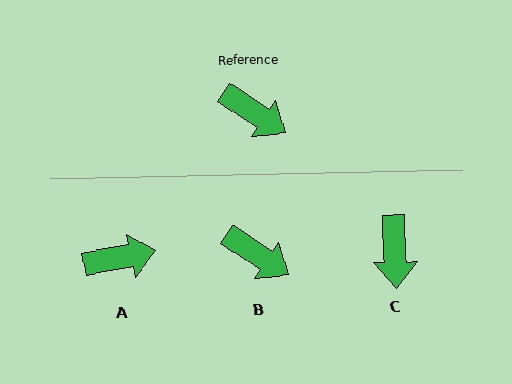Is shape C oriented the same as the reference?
No, it is off by about 54 degrees.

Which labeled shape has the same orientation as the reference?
B.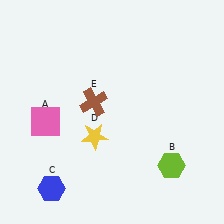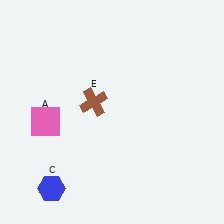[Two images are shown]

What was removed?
The lime hexagon (B), the yellow star (D) were removed in Image 2.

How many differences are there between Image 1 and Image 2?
There are 2 differences between the two images.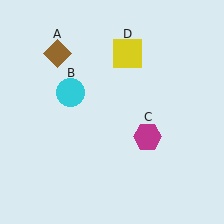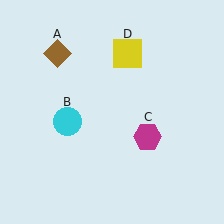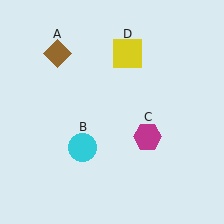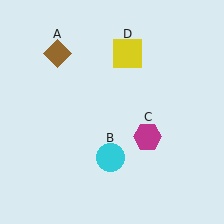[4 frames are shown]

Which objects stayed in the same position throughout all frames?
Brown diamond (object A) and magenta hexagon (object C) and yellow square (object D) remained stationary.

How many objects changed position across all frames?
1 object changed position: cyan circle (object B).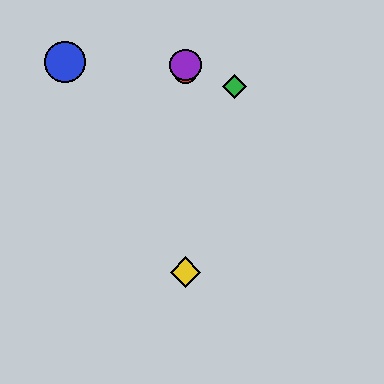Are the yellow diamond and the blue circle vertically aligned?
No, the yellow diamond is at x≈185 and the blue circle is at x≈65.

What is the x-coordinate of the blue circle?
The blue circle is at x≈65.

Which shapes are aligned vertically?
The red circle, the yellow diamond, the purple circle are aligned vertically.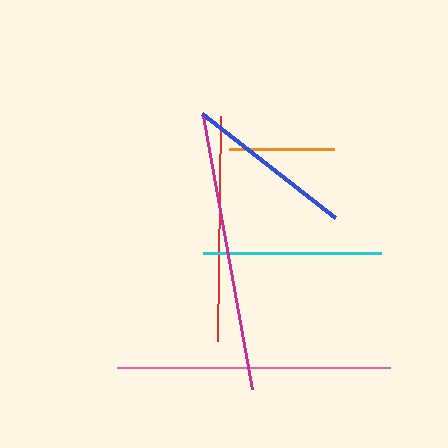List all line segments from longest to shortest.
From longest to shortest: magenta, pink, red, cyan, blue, orange.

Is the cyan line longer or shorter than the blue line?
The cyan line is longer than the blue line.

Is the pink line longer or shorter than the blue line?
The pink line is longer than the blue line.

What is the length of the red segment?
The red segment is approximately 225 pixels long.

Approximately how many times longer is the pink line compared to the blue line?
The pink line is approximately 1.6 times the length of the blue line.